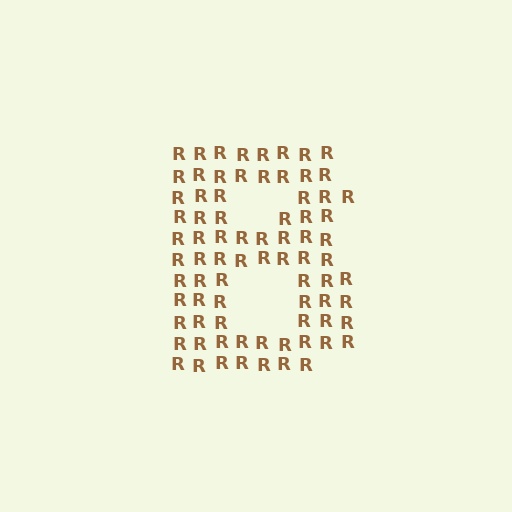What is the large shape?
The large shape is the letter B.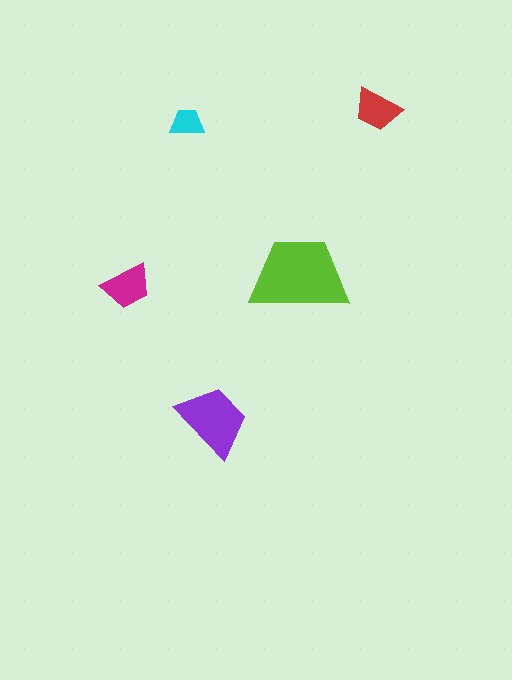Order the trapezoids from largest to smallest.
the lime one, the purple one, the magenta one, the red one, the cyan one.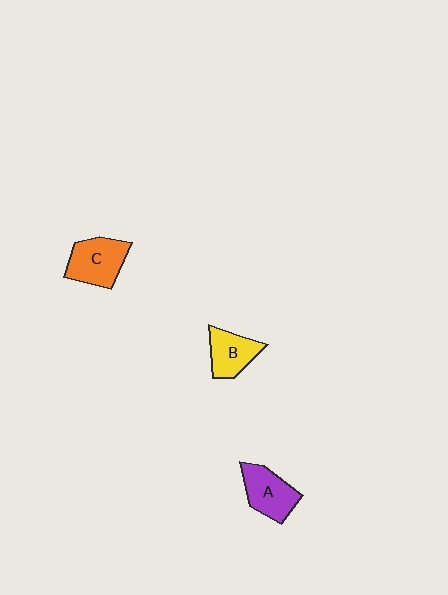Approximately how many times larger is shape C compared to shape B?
Approximately 1.3 times.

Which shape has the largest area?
Shape C (orange).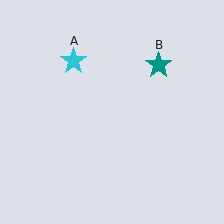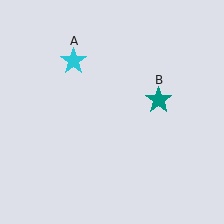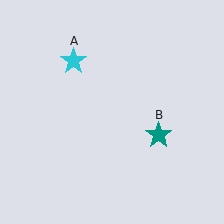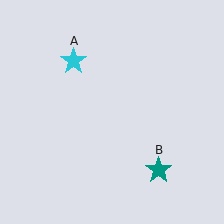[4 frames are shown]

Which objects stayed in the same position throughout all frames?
Cyan star (object A) remained stationary.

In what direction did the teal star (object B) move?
The teal star (object B) moved down.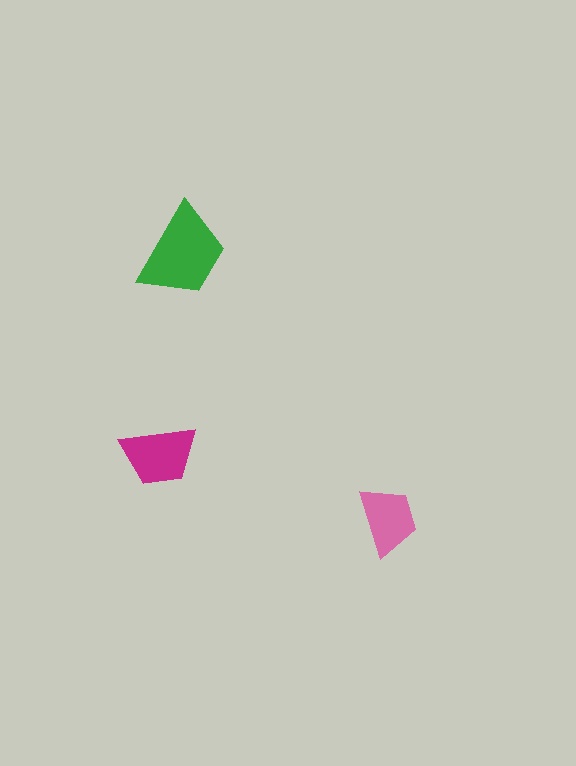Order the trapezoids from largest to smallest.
the green one, the magenta one, the pink one.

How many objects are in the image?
There are 3 objects in the image.